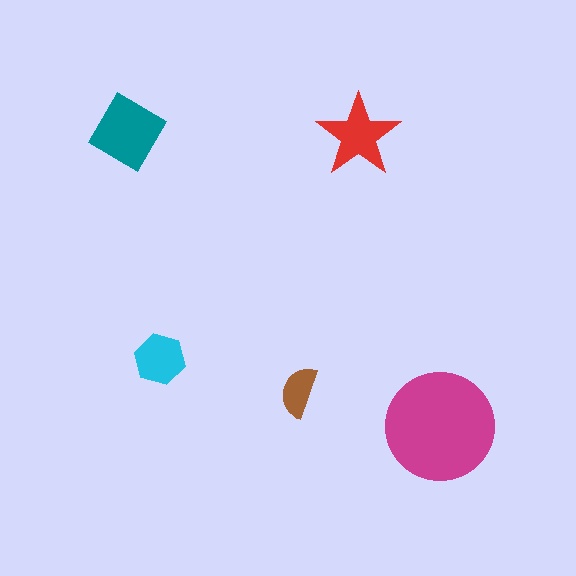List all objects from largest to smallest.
The magenta circle, the teal diamond, the red star, the cyan hexagon, the brown semicircle.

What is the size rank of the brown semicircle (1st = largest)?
5th.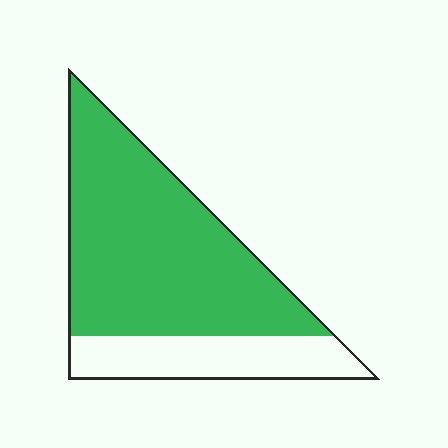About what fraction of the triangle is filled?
About three quarters (3/4).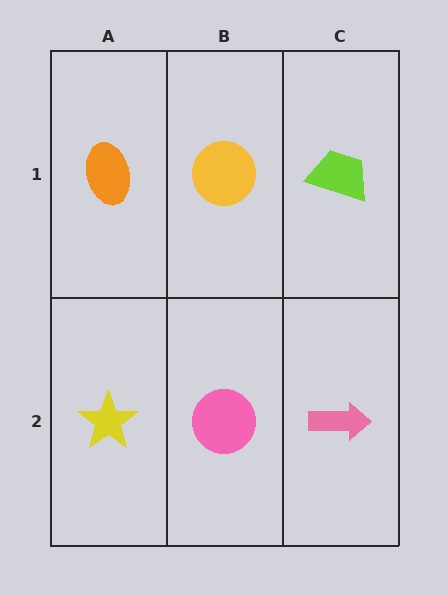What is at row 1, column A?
An orange ellipse.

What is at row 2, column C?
A pink arrow.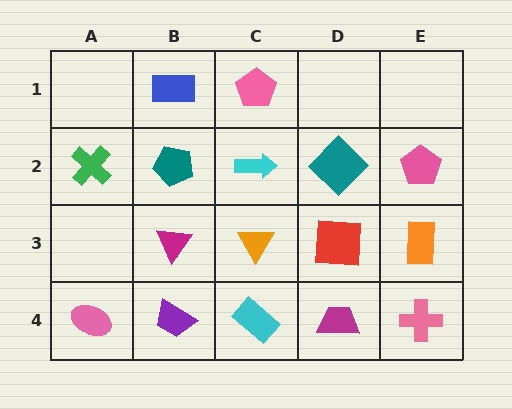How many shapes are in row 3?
4 shapes.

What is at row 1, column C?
A pink pentagon.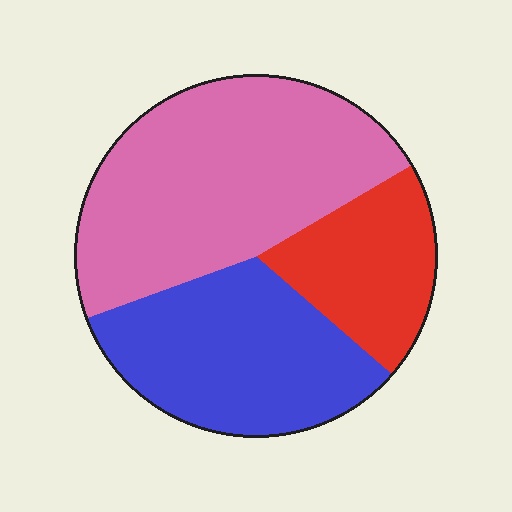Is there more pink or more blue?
Pink.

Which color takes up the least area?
Red, at roughly 20%.